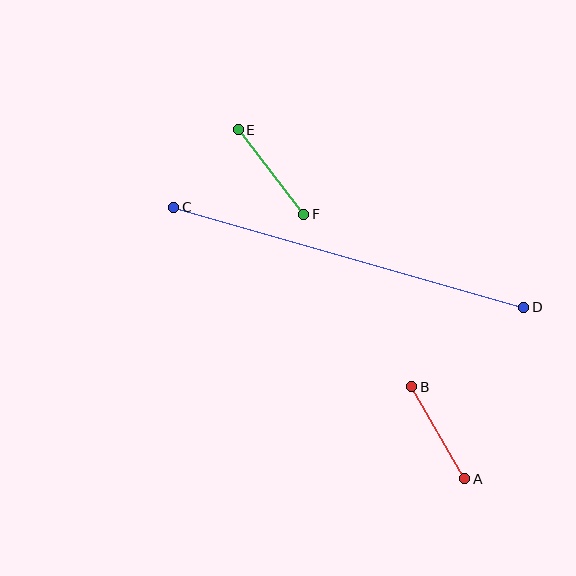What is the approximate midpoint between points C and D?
The midpoint is at approximately (349, 257) pixels.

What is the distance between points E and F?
The distance is approximately 107 pixels.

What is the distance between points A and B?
The distance is approximately 106 pixels.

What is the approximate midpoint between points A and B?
The midpoint is at approximately (438, 433) pixels.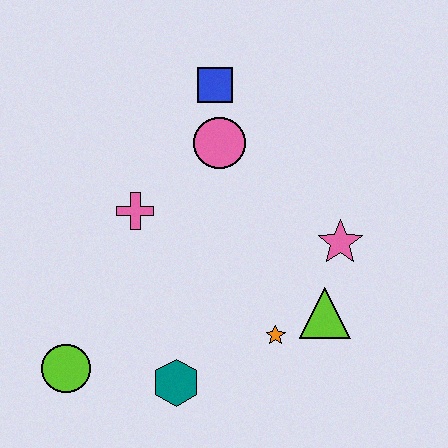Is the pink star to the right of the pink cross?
Yes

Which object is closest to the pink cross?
The pink circle is closest to the pink cross.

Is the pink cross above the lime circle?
Yes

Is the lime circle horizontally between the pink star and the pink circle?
No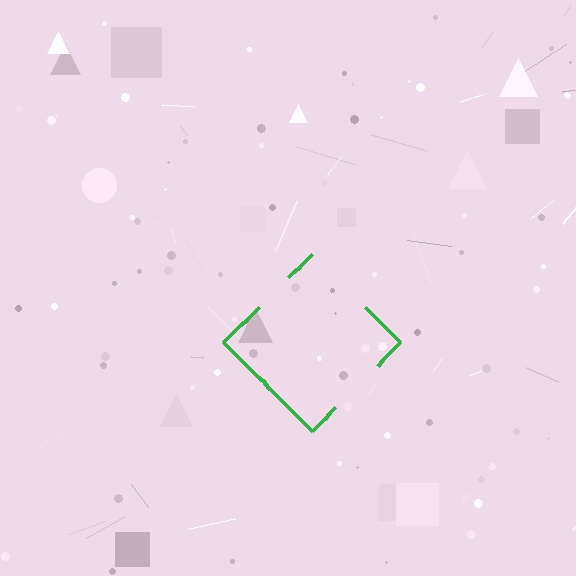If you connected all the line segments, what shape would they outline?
They would outline a diamond.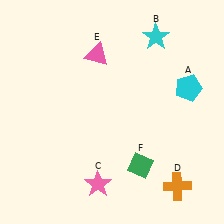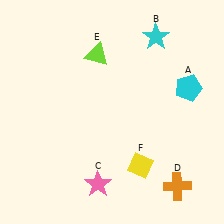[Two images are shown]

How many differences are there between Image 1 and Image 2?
There are 2 differences between the two images.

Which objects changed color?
E changed from pink to lime. F changed from green to yellow.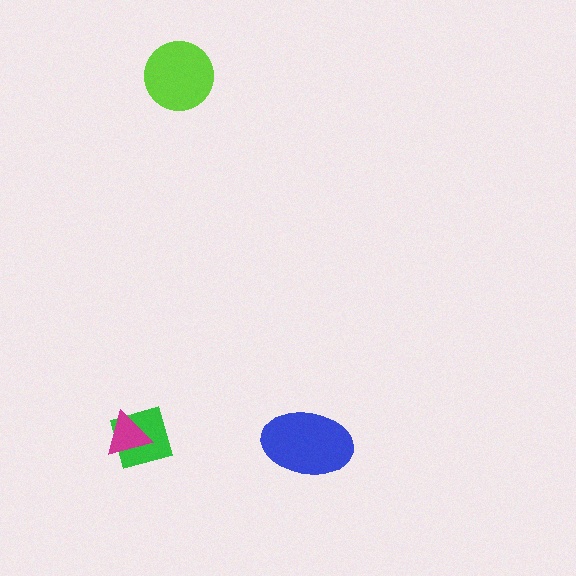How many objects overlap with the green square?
1 object overlaps with the green square.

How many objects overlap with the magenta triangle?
1 object overlaps with the magenta triangle.